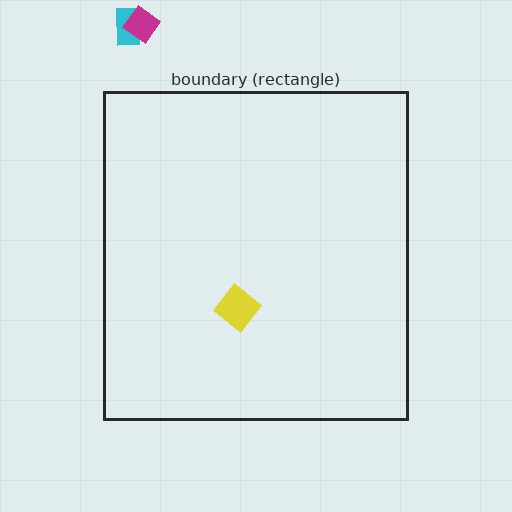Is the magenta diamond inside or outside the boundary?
Outside.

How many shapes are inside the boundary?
1 inside, 2 outside.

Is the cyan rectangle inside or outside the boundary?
Outside.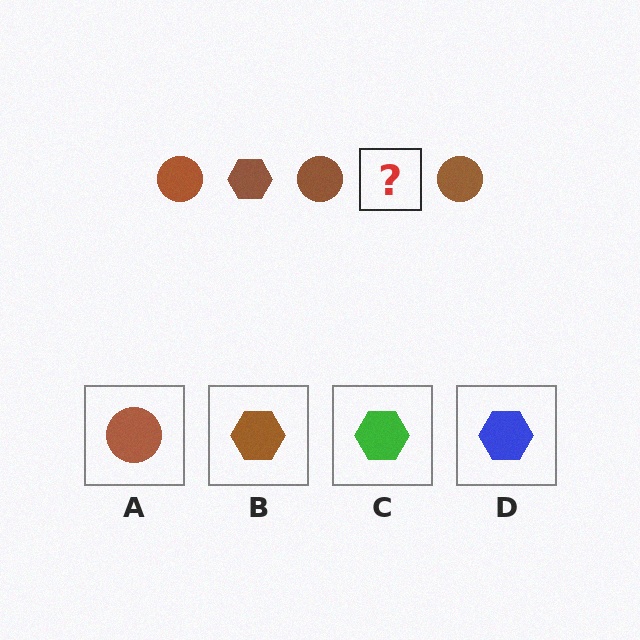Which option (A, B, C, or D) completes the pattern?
B.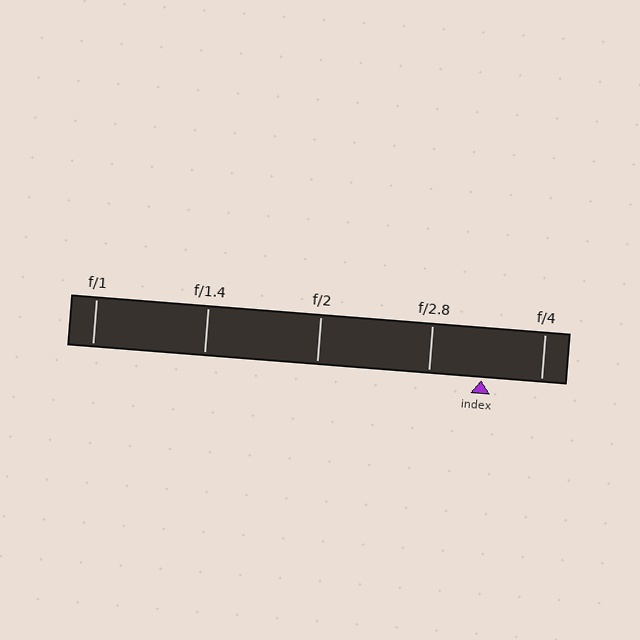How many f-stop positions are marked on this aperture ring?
There are 5 f-stop positions marked.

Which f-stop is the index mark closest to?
The index mark is closest to f/2.8.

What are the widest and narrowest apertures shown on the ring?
The widest aperture shown is f/1 and the narrowest is f/4.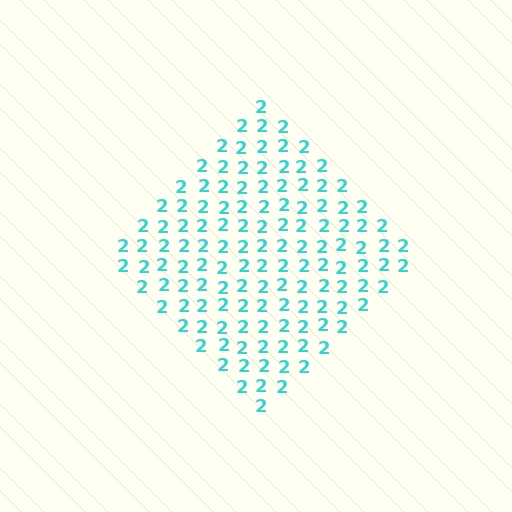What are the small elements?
The small elements are digit 2's.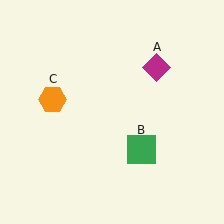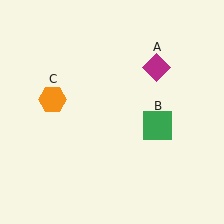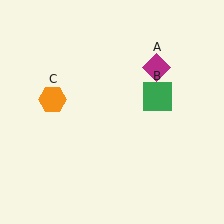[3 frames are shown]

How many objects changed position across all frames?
1 object changed position: green square (object B).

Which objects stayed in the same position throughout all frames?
Magenta diamond (object A) and orange hexagon (object C) remained stationary.